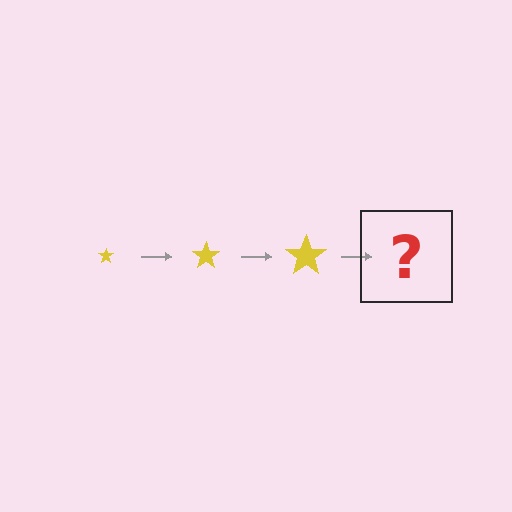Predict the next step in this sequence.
The next step is a yellow star, larger than the previous one.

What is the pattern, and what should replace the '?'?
The pattern is that the star gets progressively larger each step. The '?' should be a yellow star, larger than the previous one.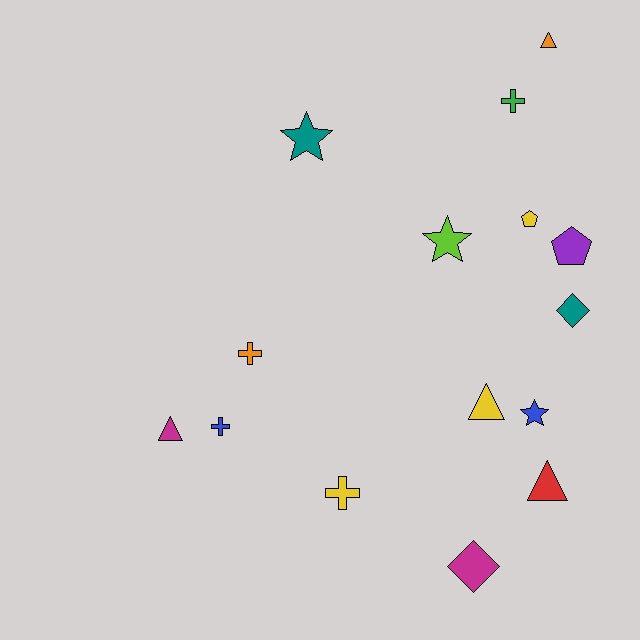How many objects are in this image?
There are 15 objects.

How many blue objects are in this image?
There are 2 blue objects.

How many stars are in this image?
There are 3 stars.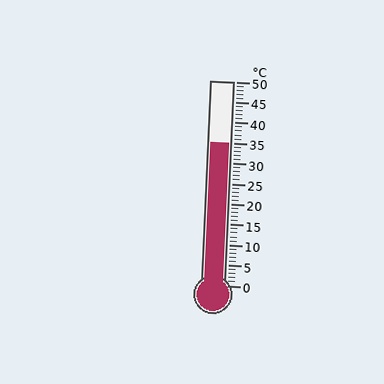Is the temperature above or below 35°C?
The temperature is at 35°C.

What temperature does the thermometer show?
The thermometer shows approximately 35°C.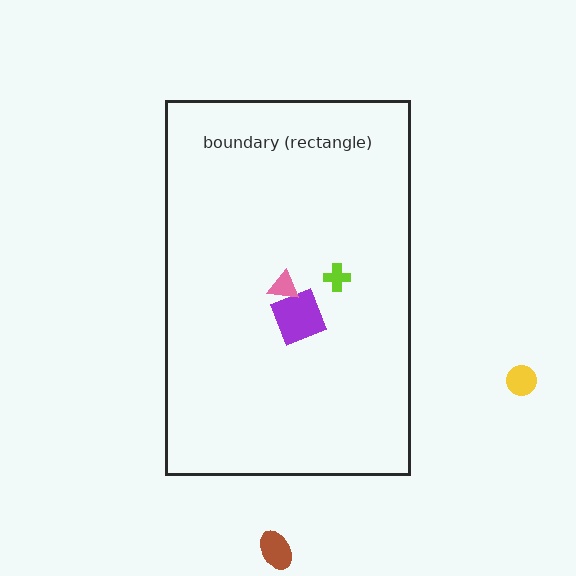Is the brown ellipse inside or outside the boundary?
Outside.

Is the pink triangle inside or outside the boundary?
Inside.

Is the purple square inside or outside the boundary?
Inside.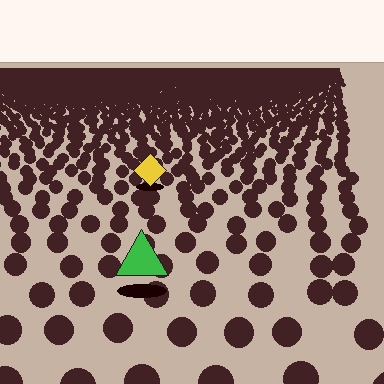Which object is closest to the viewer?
The green triangle is closest. The texture marks near it are larger and more spread out.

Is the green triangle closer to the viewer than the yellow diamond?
Yes. The green triangle is closer — you can tell from the texture gradient: the ground texture is coarser near it.